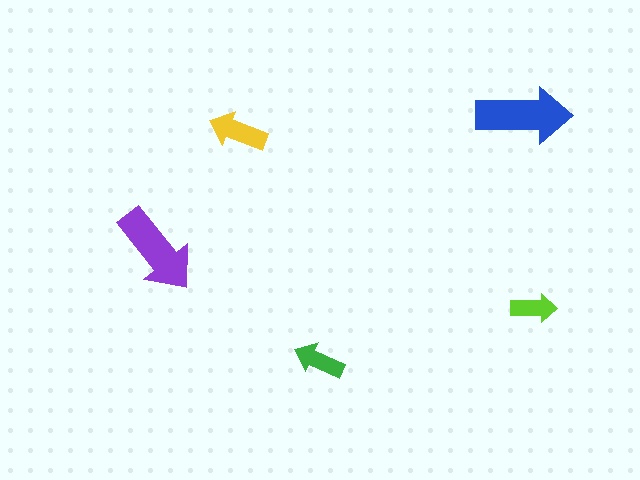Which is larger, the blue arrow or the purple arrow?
The blue one.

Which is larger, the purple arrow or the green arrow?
The purple one.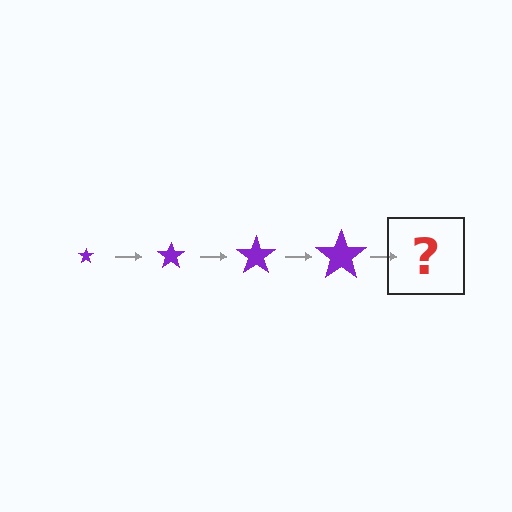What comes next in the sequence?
The next element should be a purple star, larger than the previous one.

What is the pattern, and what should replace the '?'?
The pattern is that the star gets progressively larger each step. The '?' should be a purple star, larger than the previous one.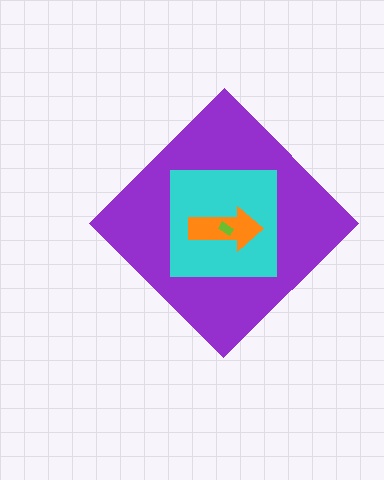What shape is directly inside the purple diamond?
The cyan square.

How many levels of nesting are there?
4.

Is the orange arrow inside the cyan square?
Yes.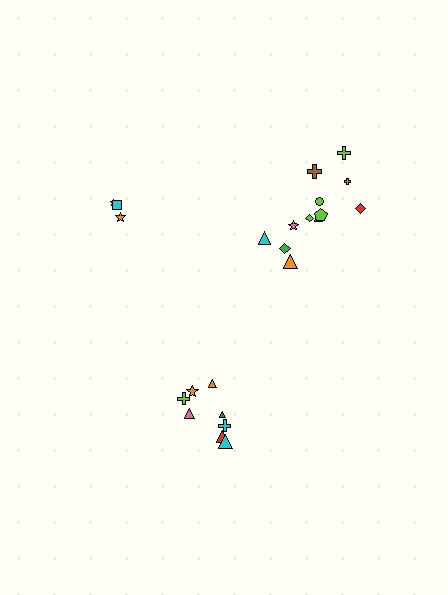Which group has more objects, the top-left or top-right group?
The top-right group.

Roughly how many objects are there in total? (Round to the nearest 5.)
Roughly 25 objects in total.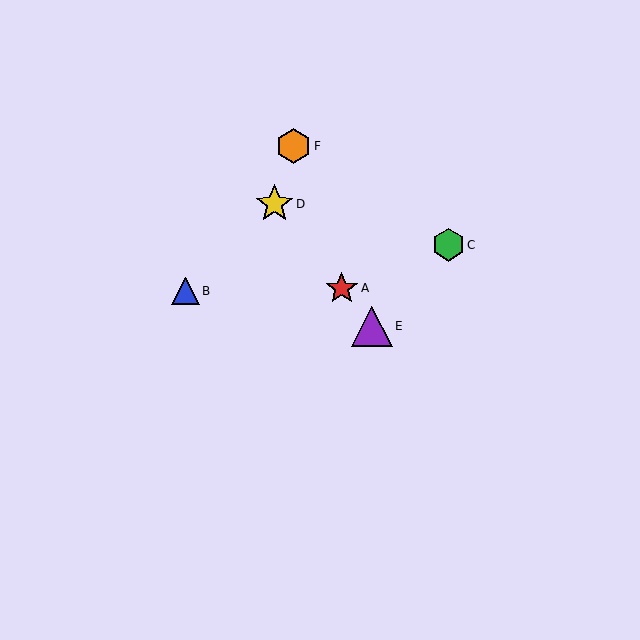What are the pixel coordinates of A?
Object A is at (342, 288).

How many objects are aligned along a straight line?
3 objects (A, D, E) are aligned along a straight line.